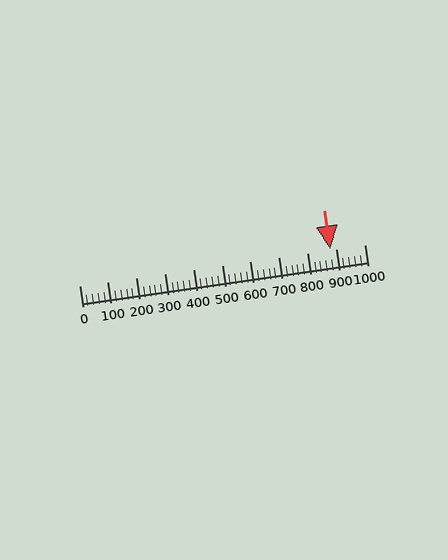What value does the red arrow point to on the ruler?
The red arrow points to approximately 880.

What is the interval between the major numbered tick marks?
The major tick marks are spaced 100 units apart.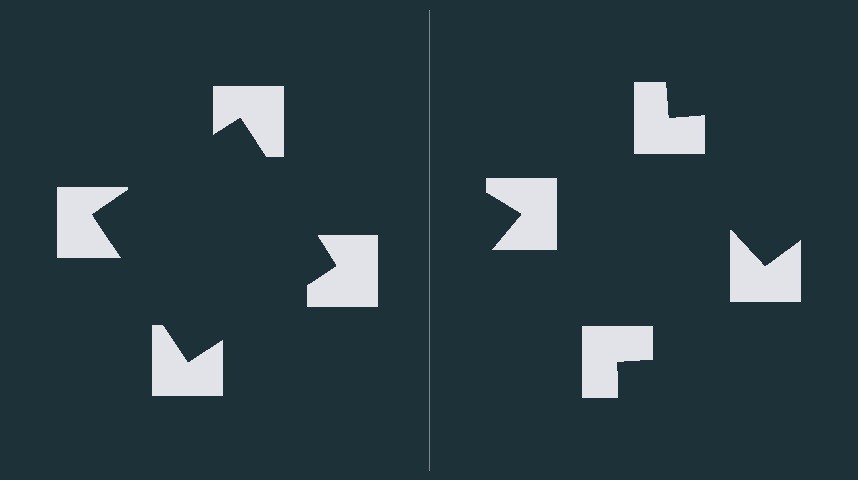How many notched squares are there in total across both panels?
8 — 4 on each side.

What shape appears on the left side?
An illusory square.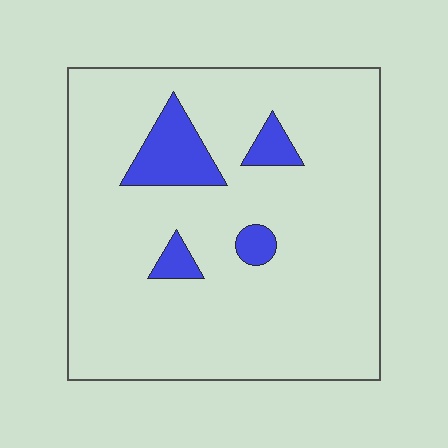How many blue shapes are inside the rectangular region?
4.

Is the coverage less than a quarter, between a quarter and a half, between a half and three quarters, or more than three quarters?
Less than a quarter.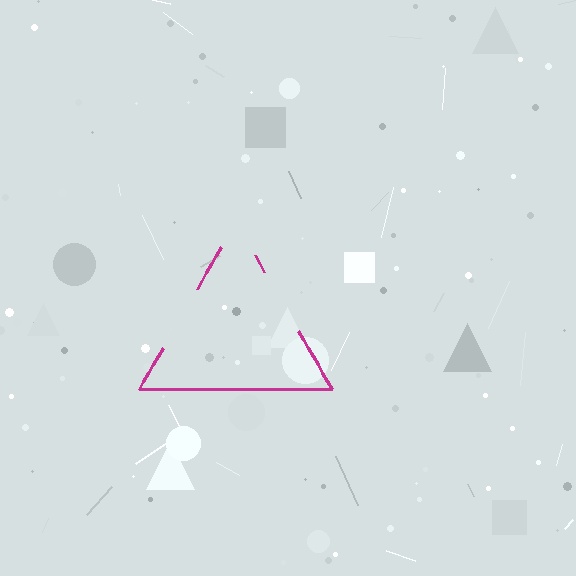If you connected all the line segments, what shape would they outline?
They would outline a triangle.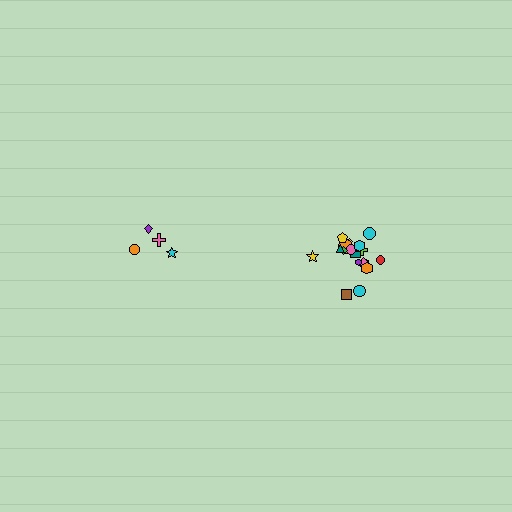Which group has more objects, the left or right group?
The right group.